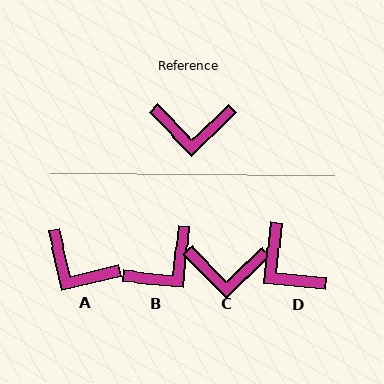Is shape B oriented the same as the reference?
No, it is off by about 40 degrees.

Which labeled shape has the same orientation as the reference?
C.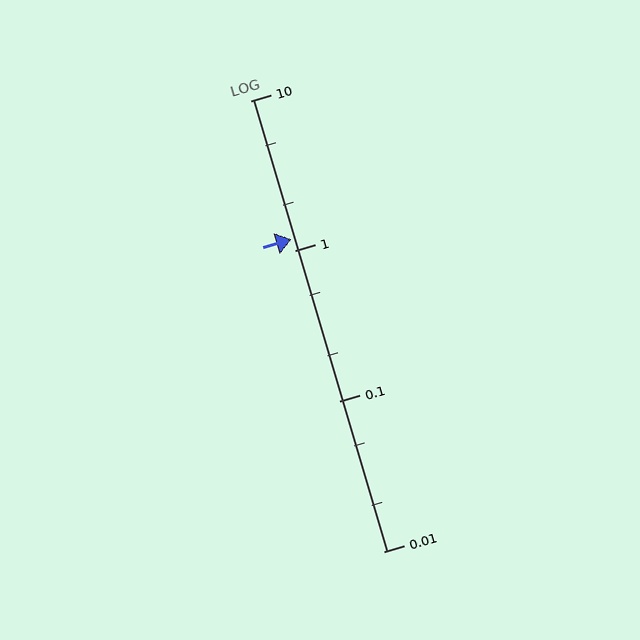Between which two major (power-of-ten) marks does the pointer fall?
The pointer is between 1 and 10.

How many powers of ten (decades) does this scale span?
The scale spans 3 decades, from 0.01 to 10.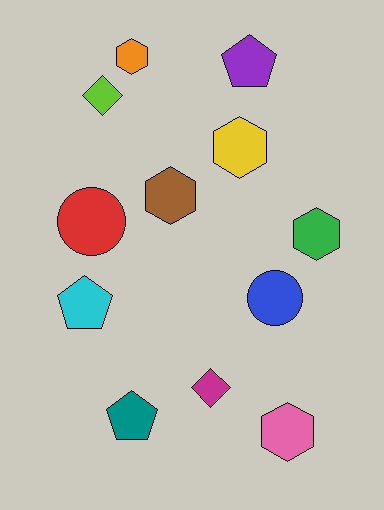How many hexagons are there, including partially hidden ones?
There are 5 hexagons.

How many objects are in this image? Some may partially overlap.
There are 12 objects.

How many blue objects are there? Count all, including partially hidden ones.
There is 1 blue object.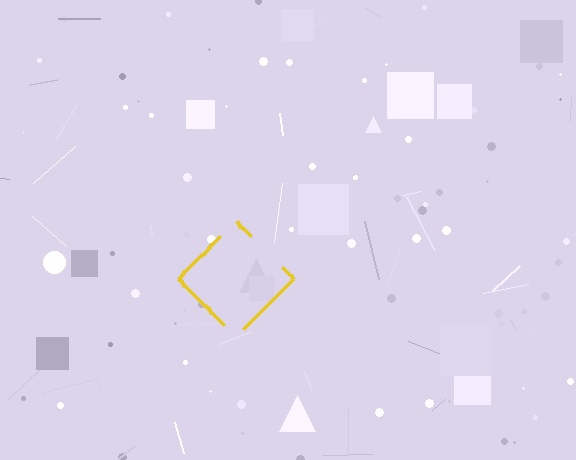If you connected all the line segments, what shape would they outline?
They would outline a diamond.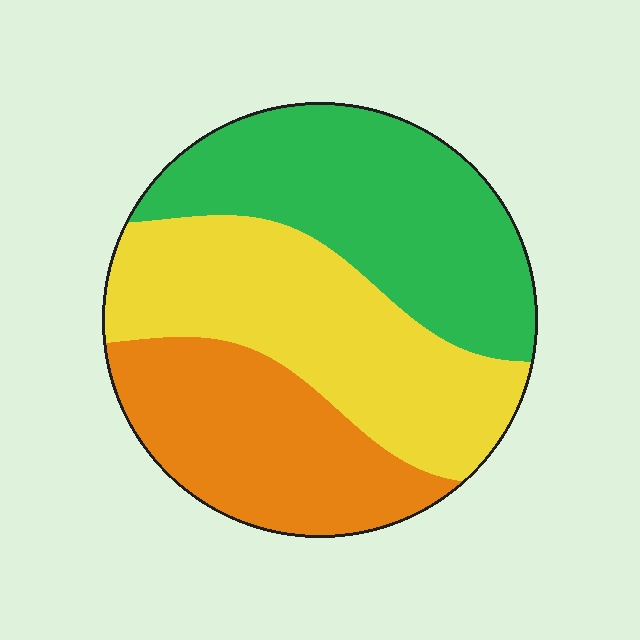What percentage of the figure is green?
Green covers 36% of the figure.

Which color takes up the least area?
Orange, at roughly 30%.